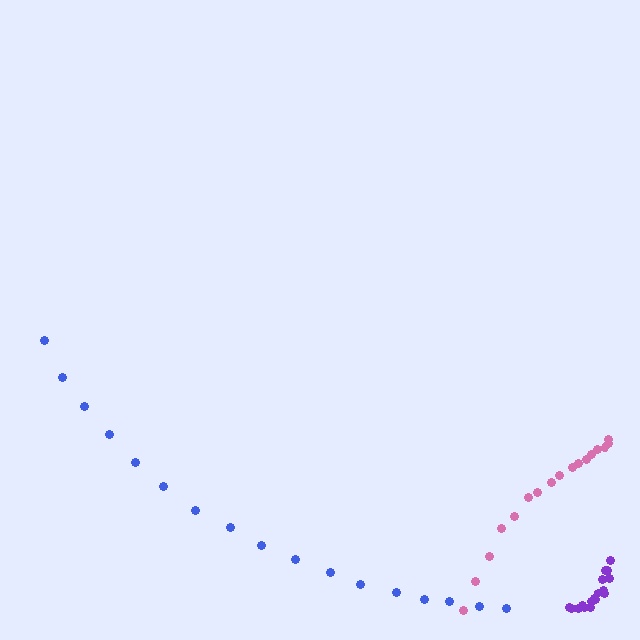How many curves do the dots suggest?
There are 3 distinct paths.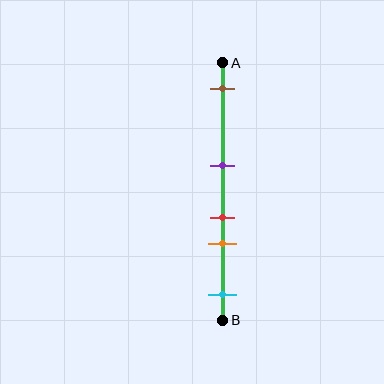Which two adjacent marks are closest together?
The red and orange marks are the closest adjacent pair.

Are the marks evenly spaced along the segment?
No, the marks are not evenly spaced.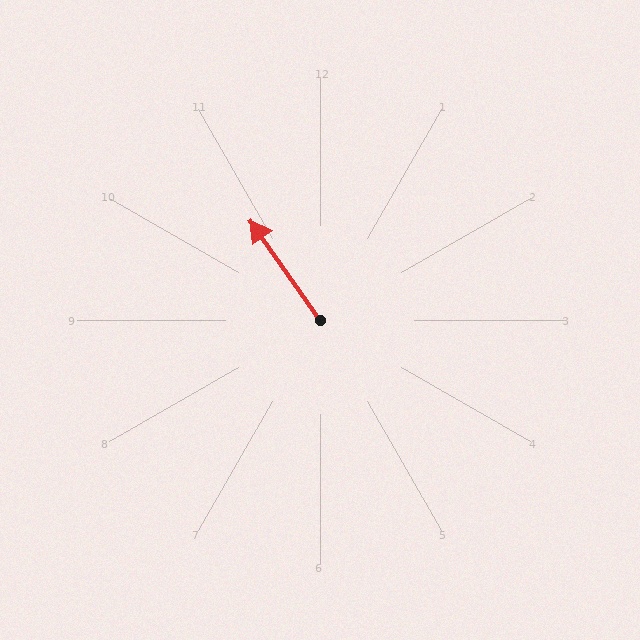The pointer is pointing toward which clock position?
Roughly 11 o'clock.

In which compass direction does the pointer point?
Northwest.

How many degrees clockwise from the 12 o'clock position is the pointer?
Approximately 325 degrees.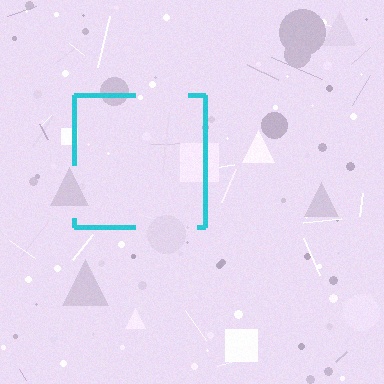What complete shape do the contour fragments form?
The contour fragments form a square.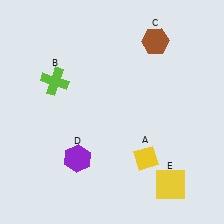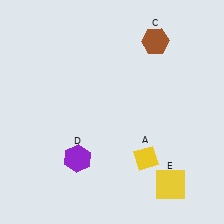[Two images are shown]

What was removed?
The lime cross (B) was removed in Image 2.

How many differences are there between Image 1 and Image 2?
There is 1 difference between the two images.